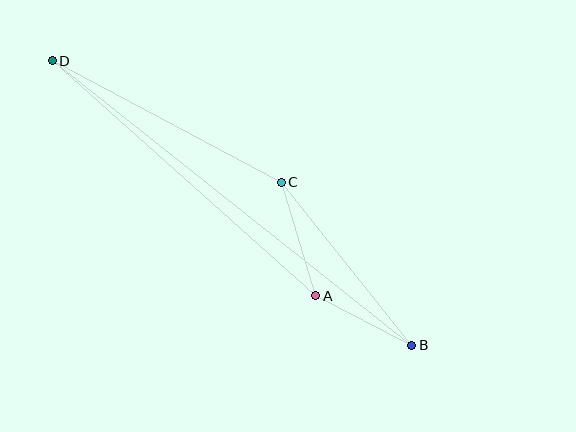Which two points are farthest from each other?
Points B and D are farthest from each other.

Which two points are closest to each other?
Points A and B are closest to each other.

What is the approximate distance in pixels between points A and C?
The distance between A and C is approximately 119 pixels.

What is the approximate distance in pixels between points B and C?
The distance between B and C is approximately 209 pixels.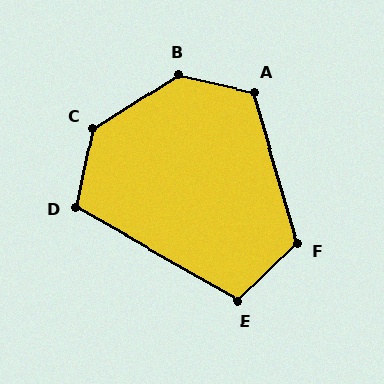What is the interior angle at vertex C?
Approximately 134 degrees (obtuse).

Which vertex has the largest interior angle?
B, at approximately 135 degrees.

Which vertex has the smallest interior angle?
E, at approximately 107 degrees.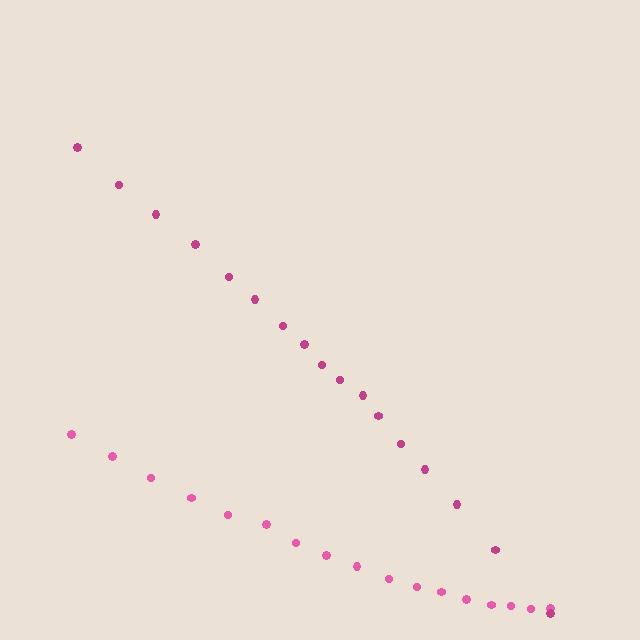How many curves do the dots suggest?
There are 2 distinct paths.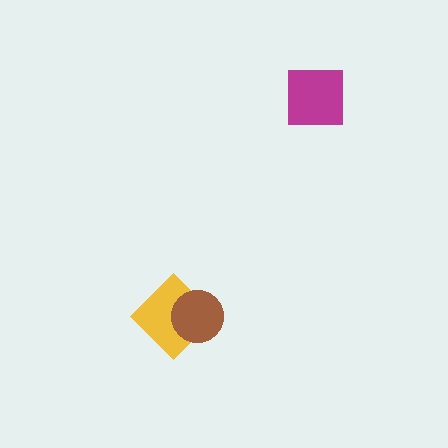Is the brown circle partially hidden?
No, no other shape covers it.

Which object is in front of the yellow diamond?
The brown circle is in front of the yellow diamond.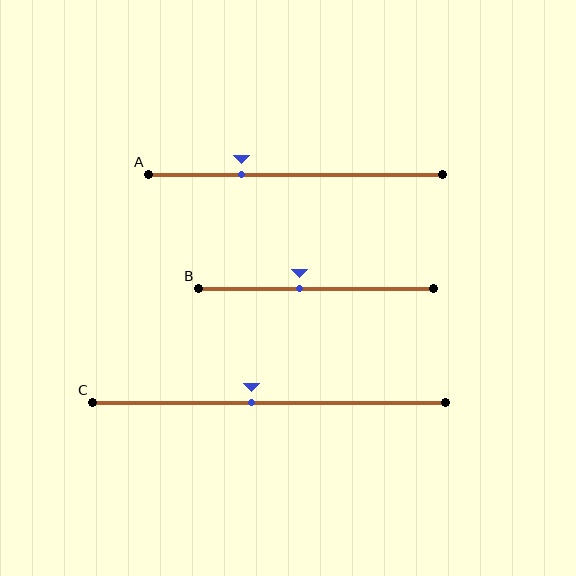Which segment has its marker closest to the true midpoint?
Segment C has its marker closest to the true midpoint.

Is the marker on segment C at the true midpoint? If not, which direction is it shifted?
No, the marker on segment C is shifted to the left by about 5% of the segment length.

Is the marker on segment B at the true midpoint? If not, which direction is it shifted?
No, the marker on segment B is shifted to the left by about 7% of the segment length.